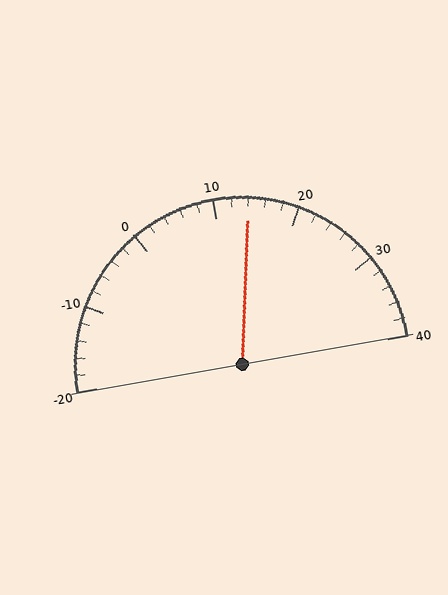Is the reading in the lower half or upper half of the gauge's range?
The reading is in the upper half of the range (-20 to 40).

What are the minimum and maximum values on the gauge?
The gauge ranges from -20 to 40.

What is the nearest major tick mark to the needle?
The nearest major tick mark is 10.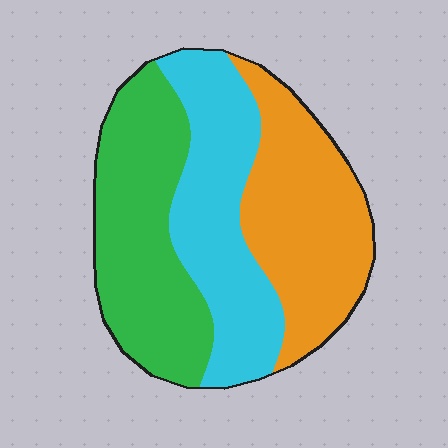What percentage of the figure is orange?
Orange takes up about one third (1/3) of the figure.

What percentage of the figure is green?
Green covers around 35% of the figure.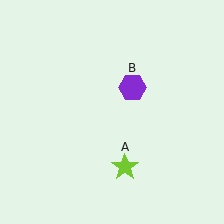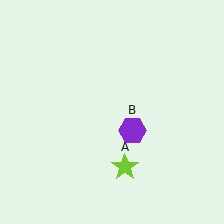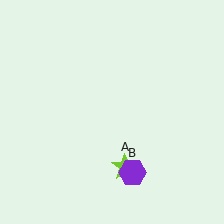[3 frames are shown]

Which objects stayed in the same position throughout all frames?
Lime star (object A) remained stationary.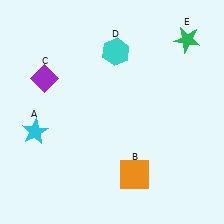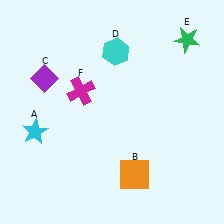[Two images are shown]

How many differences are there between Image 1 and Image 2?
There is 1 difference between the two images.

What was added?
A magenta cross (F) was added in Image 2.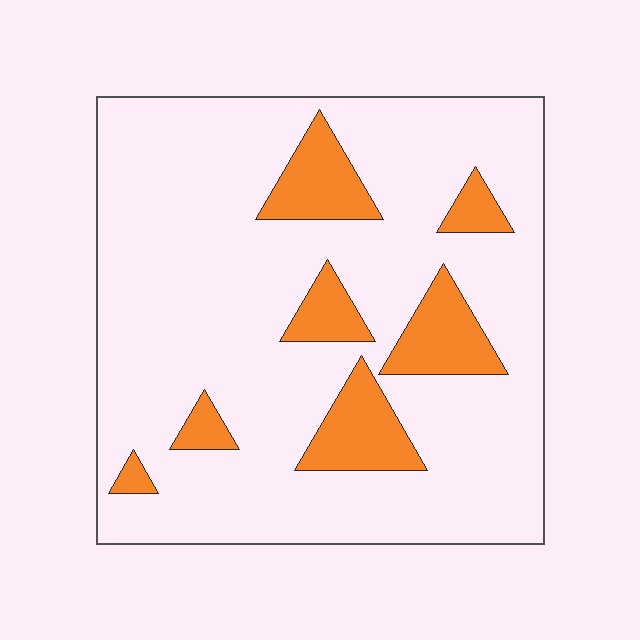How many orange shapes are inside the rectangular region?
7.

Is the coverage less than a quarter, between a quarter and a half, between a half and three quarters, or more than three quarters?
Less than a quarter.